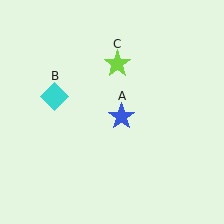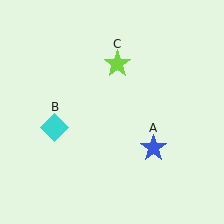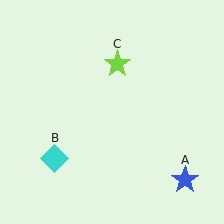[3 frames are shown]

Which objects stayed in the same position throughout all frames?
Lime star (object C) remained stationary.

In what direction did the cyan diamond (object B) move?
The cyan diamond (object B) moved down.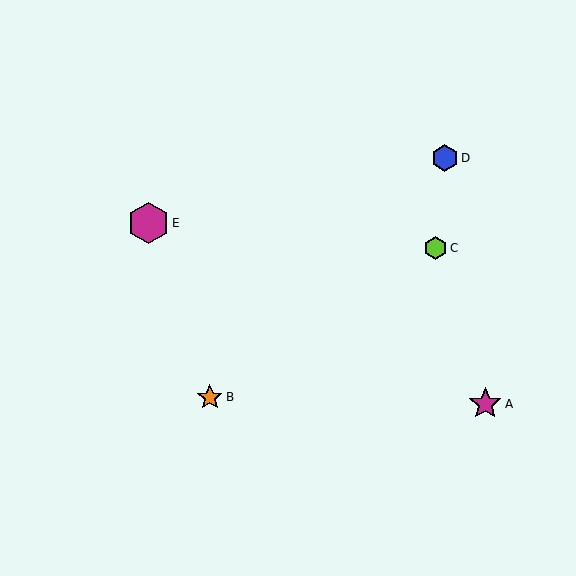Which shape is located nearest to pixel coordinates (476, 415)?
The magenta star (labeled A) at (485, 404) is nearest to that location.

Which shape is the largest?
The magenta hexagon (labeled E) is the largest.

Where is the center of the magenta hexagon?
The center of the magenta hexagon is at (149, 223).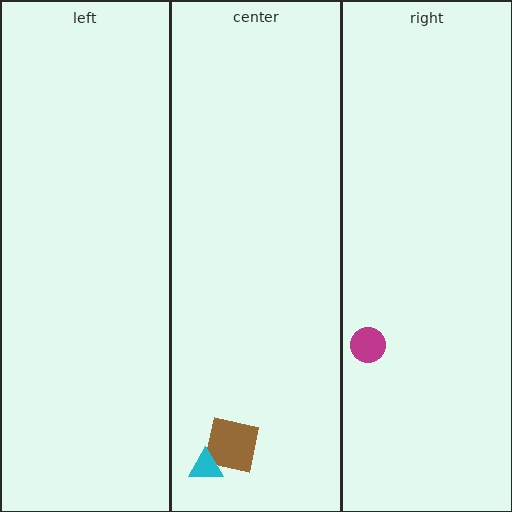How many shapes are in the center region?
2.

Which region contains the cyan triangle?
The center region.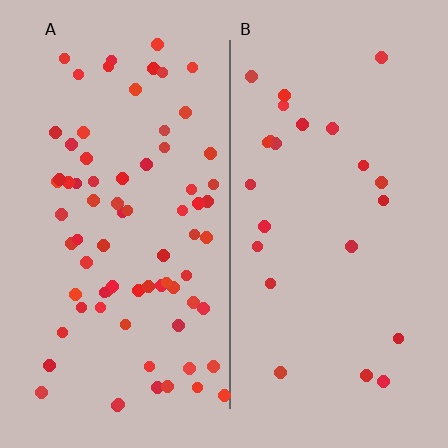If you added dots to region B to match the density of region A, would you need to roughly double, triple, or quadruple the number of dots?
Approximately triple.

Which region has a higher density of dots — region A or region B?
A (the left).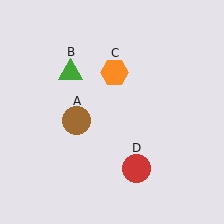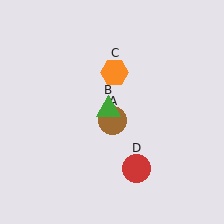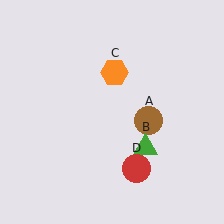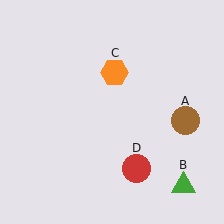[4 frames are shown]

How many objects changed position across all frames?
2 objects changed position: brown circle (object A), green triangle (object B).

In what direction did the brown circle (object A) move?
The brown circle (object A) moved right.